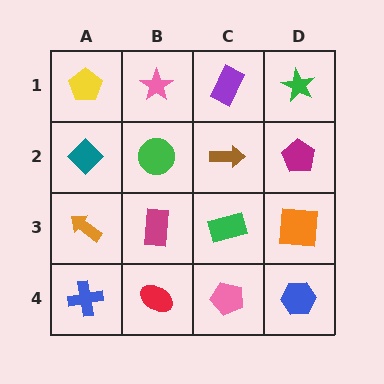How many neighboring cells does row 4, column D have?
2.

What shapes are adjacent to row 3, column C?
A brown arrow (row 2, column C), a pink pentagon (row 4, column C), a magenta rectangle (row 3, column B), an orange square (row 3, column D).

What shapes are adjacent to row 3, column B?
A green circle (row 2, column B), a red ellipse (row 4, column B), an orange arrow (row 3, column A), a green rectangle (row 3, column C).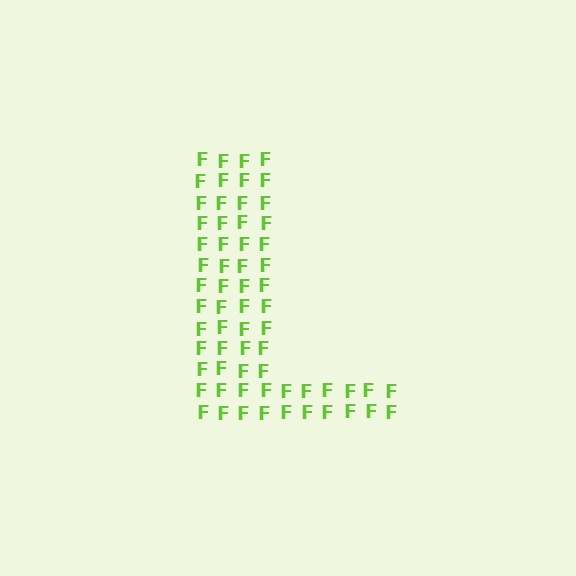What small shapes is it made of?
It is made of small letter F's.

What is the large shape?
The large shape is the letter L.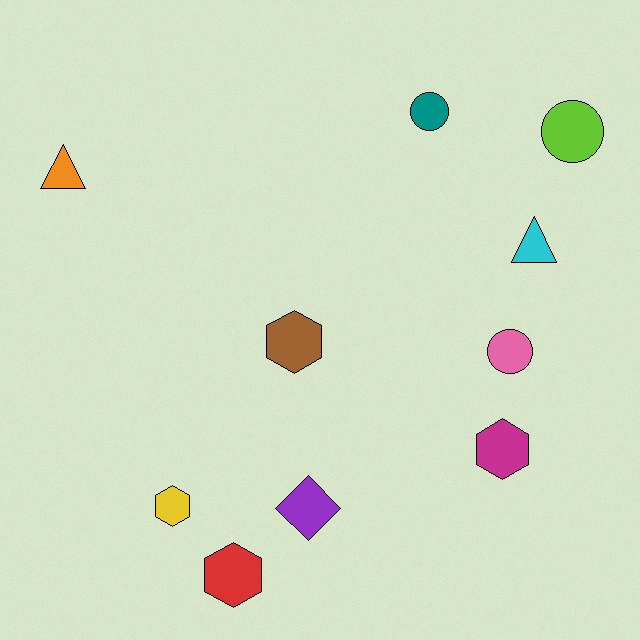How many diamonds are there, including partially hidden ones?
There is 1 diamond.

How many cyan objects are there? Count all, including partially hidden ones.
There is 1 cyan object.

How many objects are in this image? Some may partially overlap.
There are 10 objects.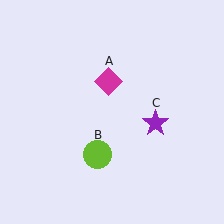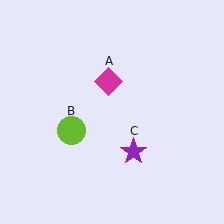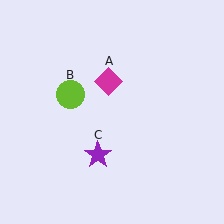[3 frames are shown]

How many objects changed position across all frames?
2 objects changed position: lime circle (object B), purple star (object C).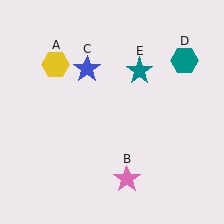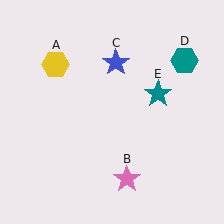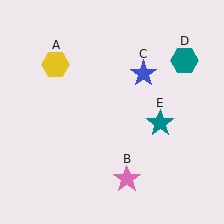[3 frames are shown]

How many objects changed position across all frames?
2 objects changed position: blue star (object C), teal star (object E).